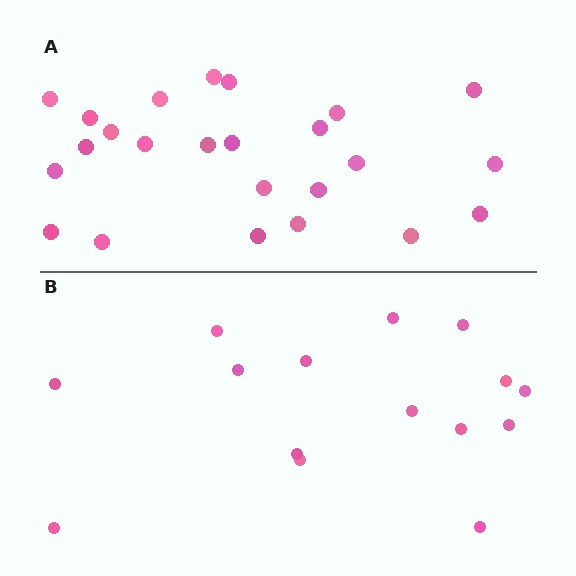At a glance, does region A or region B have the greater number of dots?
Region A (the top region) has more dots.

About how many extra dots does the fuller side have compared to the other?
Region A has roughly 8 or so more dots than region B.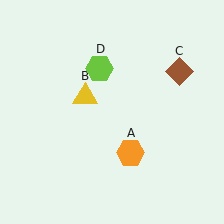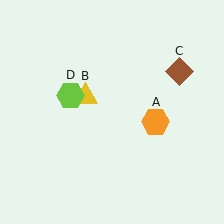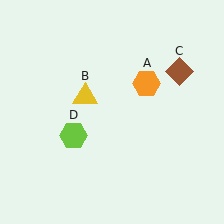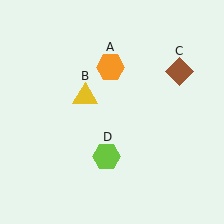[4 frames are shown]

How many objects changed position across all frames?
2 objects changed position: orange hexagon (object A), lime hexagon (object D).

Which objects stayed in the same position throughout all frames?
Yellow triangle (object B) and brown diamond (object C) remained stationary.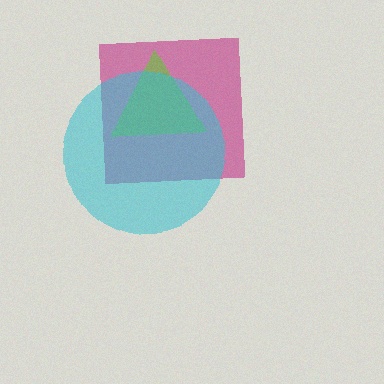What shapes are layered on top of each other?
The layered shapes are: a magenta square, a lime triangle, a cyan circle.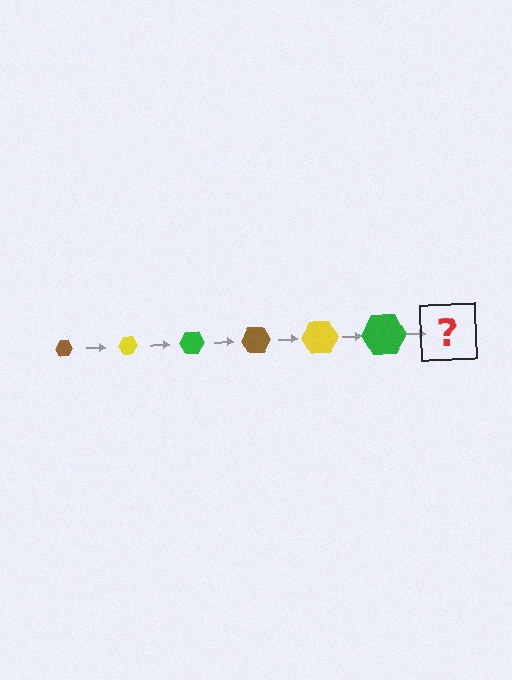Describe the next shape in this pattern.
It should be a brown hexagon, larger than the previous one.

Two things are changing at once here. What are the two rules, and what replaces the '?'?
The two rules are that the hexagon grows larger each step and the color cycles through brown, yellow, and green. The '?' should be a brown hexagon, larger than the previous one.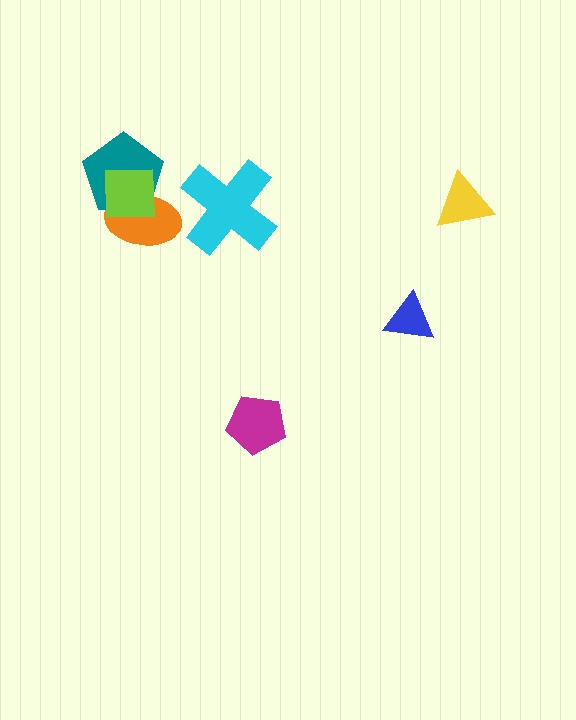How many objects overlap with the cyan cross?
0 objects overlap with the cyan cross.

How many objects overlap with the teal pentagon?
2 objects overlap with the teal pentagon.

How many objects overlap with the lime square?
2 objects overlap with the lime square.